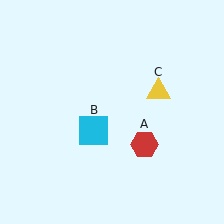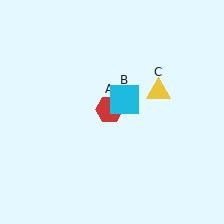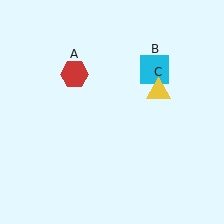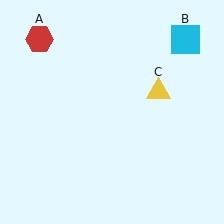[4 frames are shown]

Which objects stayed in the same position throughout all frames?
Yellow triangle (object C) remained stationary.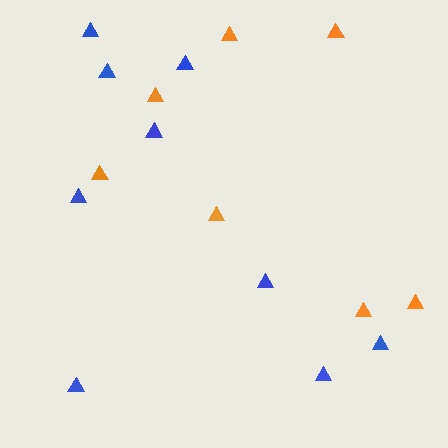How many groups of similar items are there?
There are 2 groups: one group of blue triangles (9) and one group of orange triangles (7).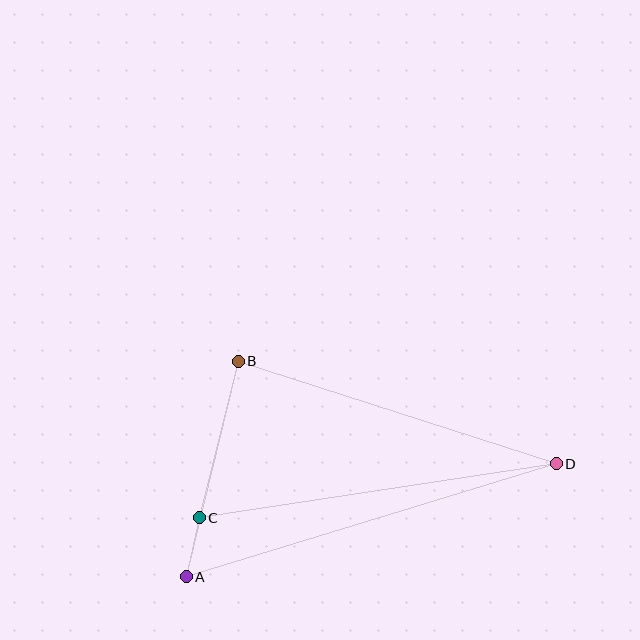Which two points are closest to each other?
Points A and C are closest to each other.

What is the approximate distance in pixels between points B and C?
The distance between B and C is approximately 161 pixels.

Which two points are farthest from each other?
Points A and D are farthest from each other.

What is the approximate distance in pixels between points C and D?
The distance between C and D is approximately 361 pixels.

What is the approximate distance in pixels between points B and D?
The distance between B and D is approximately 334 pixels.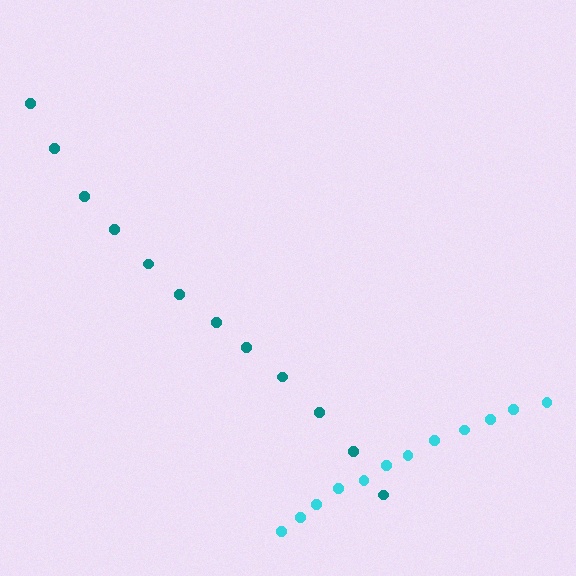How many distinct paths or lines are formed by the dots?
There are 2 distinct paths.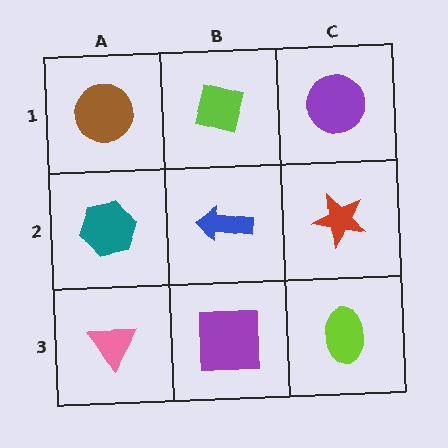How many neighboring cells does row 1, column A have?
2.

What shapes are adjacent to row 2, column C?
A purple circle (row 1, column C), a lime ellipse (row 3, column C), a blue arrow (row 2, column B).